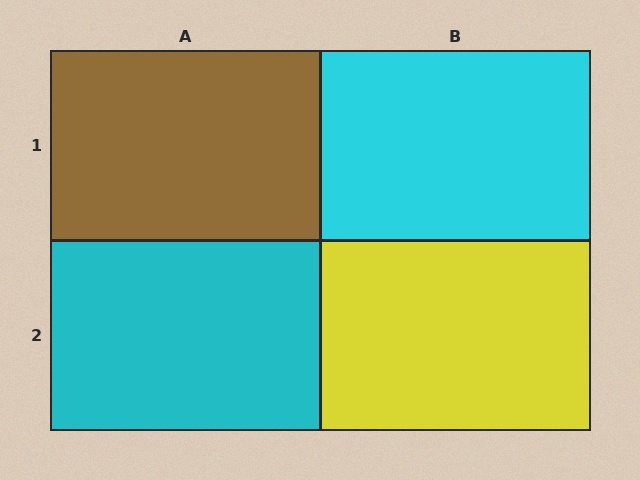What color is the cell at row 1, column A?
Brown.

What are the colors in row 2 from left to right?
Cyan, yellow.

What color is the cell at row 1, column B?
Cyan.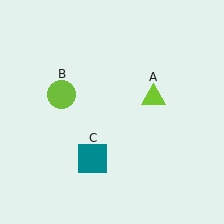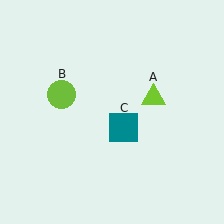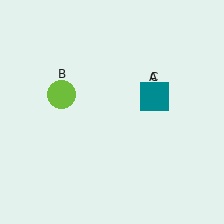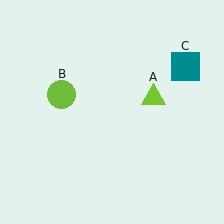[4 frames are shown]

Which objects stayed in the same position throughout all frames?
Lime triangle (object A) and lime circle (object B) remained stationary.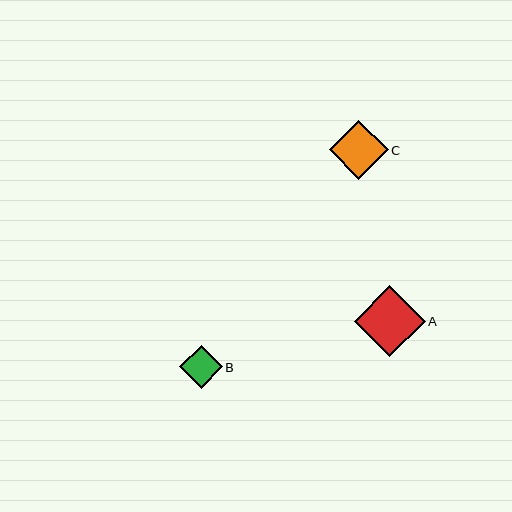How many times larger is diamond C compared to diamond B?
Diamond C is approximately 1.4 times the size of diamond B.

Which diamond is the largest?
Diamond A is the largest with a size of approximately 71 pixels.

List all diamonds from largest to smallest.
From largest to smallest: A, C, B.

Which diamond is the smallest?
Diamond B is the smallest with a size of approximately 42 pixels.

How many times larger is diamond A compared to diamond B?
Diamond A is approximately 1.7 times the size of diamond B.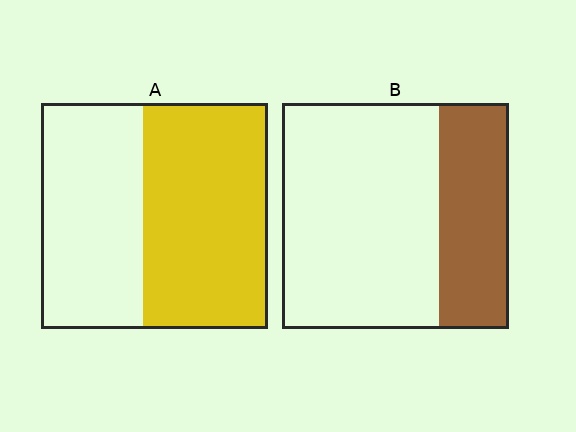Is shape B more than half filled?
No.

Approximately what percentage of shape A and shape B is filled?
A is approximately 55% and B is approximately 30%.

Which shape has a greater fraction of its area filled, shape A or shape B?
Shape A.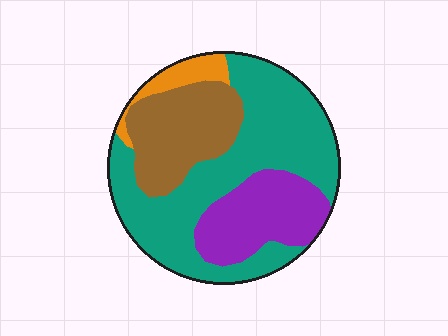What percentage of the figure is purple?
Purple covers 20% of the figure.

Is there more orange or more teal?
Teal.